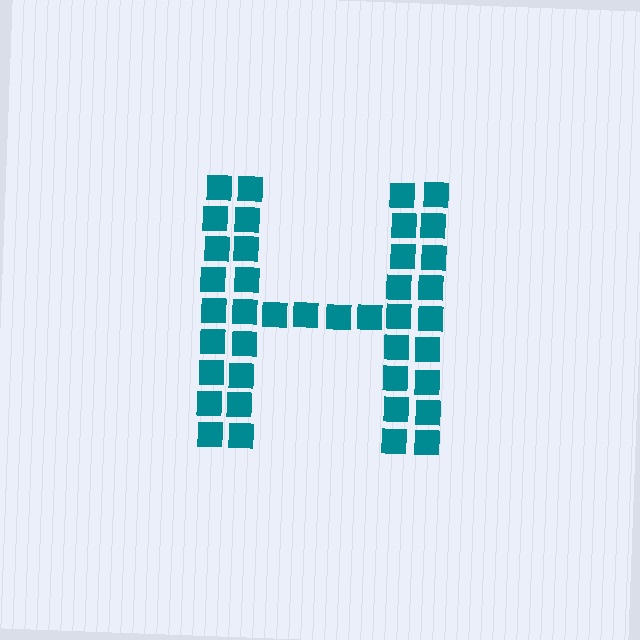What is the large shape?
The large shape is the letter H.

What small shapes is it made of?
It is made of small squares.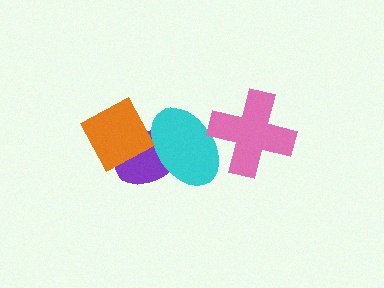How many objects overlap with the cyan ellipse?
3 objects overlap with the cyan ellipse.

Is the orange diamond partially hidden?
No, no other shape covers it.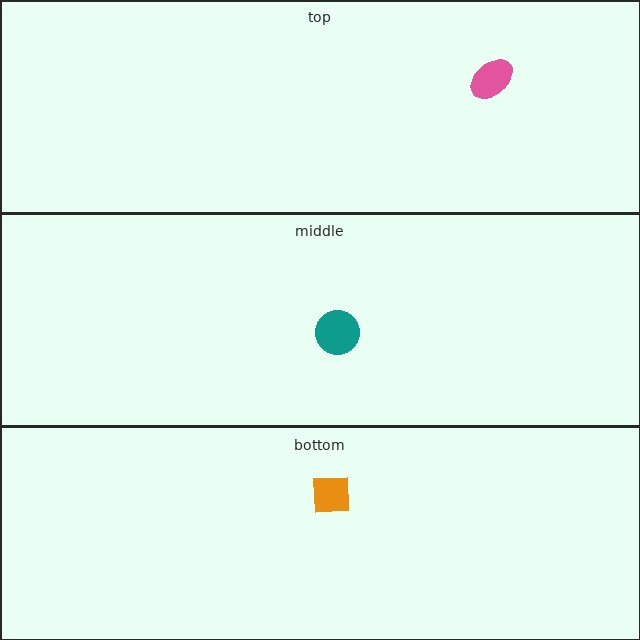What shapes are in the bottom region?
The orange square.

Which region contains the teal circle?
The middle region.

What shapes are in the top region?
The pink ellipse.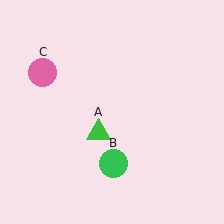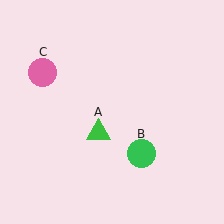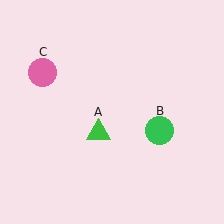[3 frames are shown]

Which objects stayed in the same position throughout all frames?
Green triangle (object A) and pink circle (object C) remained stationary.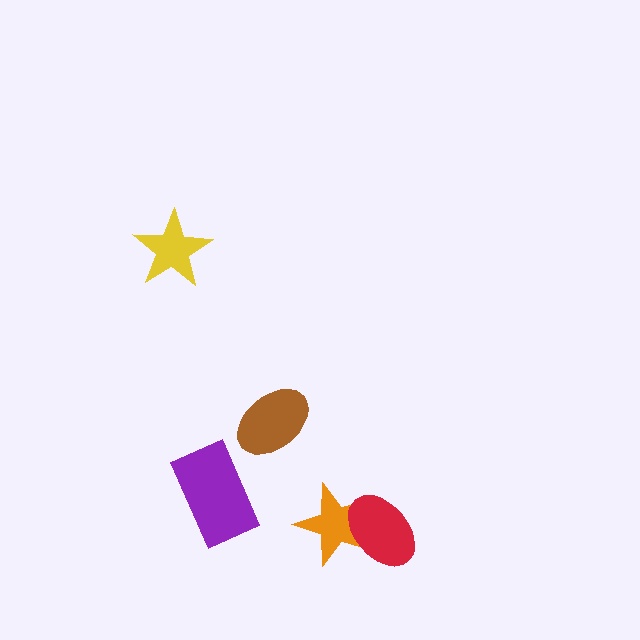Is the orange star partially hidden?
Yes, it is partially covered by another shape.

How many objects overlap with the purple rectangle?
0 objects overlap with the purple rectangle.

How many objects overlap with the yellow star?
0 objects overlap with the yellow star.